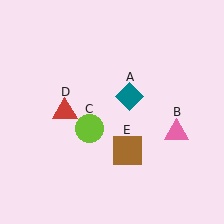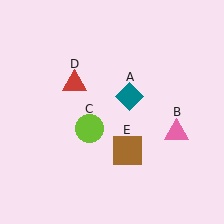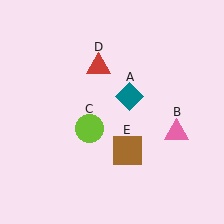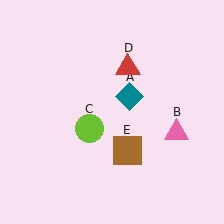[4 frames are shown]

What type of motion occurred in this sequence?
The red triangle (object D) rotated clockwise around the center of the scene.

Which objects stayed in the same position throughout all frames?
Teal diamond (object A) and pink triangle (object B) and lime circle (object C) and brown square (object E) remained stationary.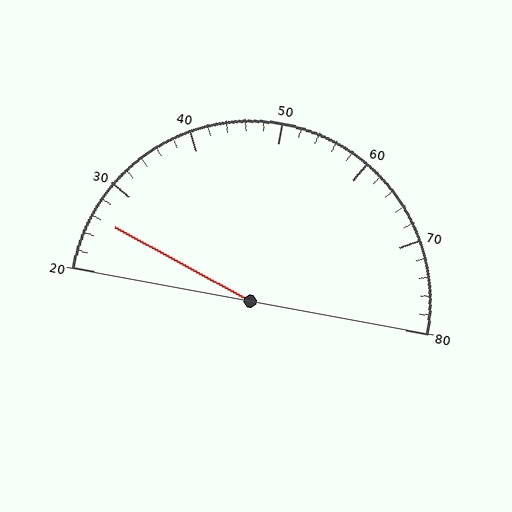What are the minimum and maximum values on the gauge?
The gauge ranges from 20 to 80.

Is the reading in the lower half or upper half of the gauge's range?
The reading is in the lower half of the range (20 to 80).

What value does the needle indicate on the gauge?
The needle indicates approximately 26.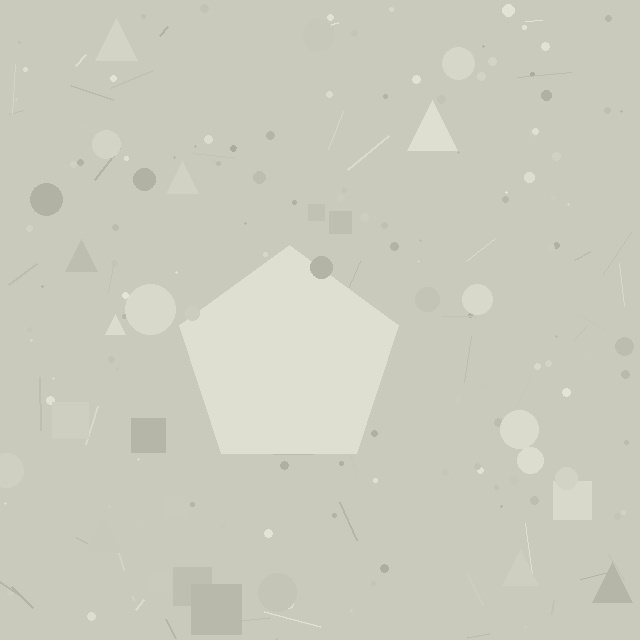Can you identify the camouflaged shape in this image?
The camouflaged shape is a pentagon.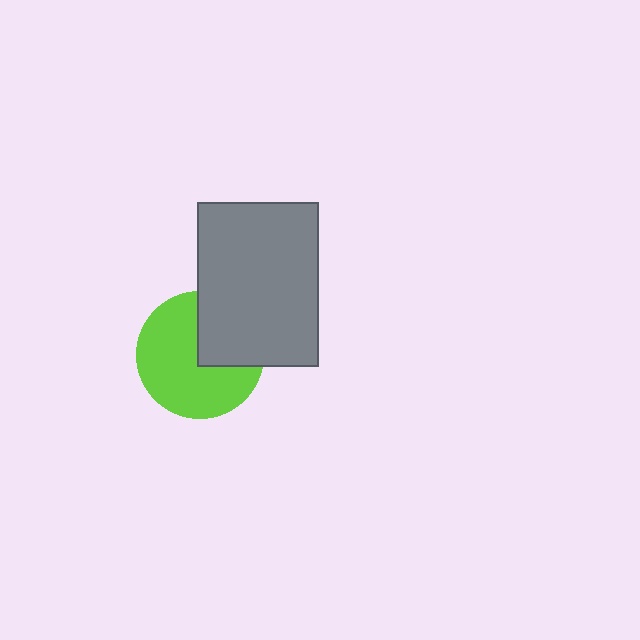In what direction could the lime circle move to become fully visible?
The lime circle could move toward the lower-left. That would shift it out from behind the gray rectangle entirely.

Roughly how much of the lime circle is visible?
Most of it is visible (roughly 67%).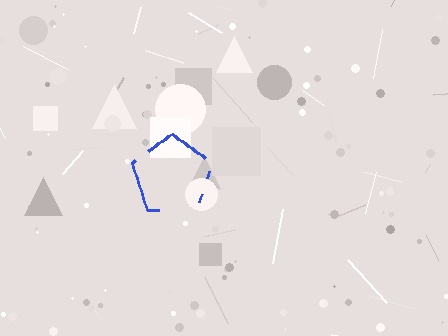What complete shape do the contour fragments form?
The contour fragments form a pentagon.